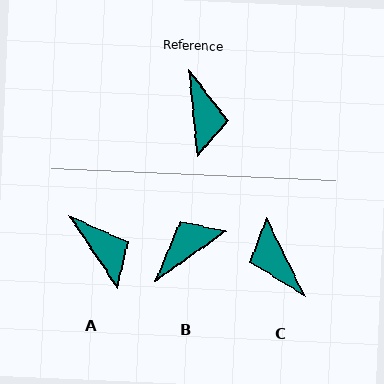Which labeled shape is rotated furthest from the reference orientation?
C, about 160 degrees away.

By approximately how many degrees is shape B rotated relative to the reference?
Approximately 120 degrees counter-clockwise.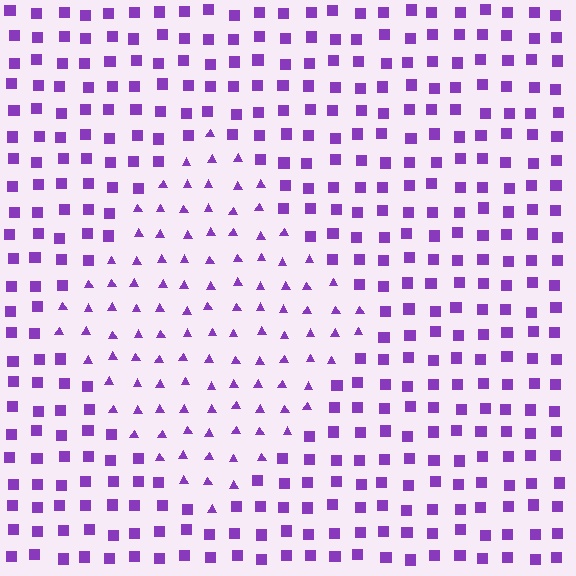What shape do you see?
I see a diamond.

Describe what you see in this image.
The image is filled with small purple elements arranged in a uniform grid. A diamond-shaped region contains triangles, while the surrounding area contains squares. The boundary is defined purely by the change in element shape.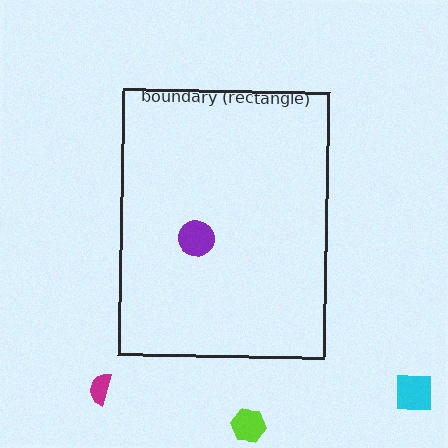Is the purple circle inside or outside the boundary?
Inside.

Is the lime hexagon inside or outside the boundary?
Outside.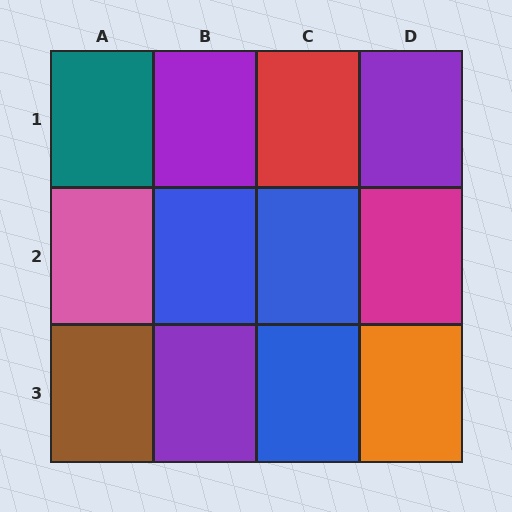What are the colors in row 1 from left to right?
Teal, purple, red, purple.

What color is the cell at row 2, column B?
Blue.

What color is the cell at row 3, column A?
Brown.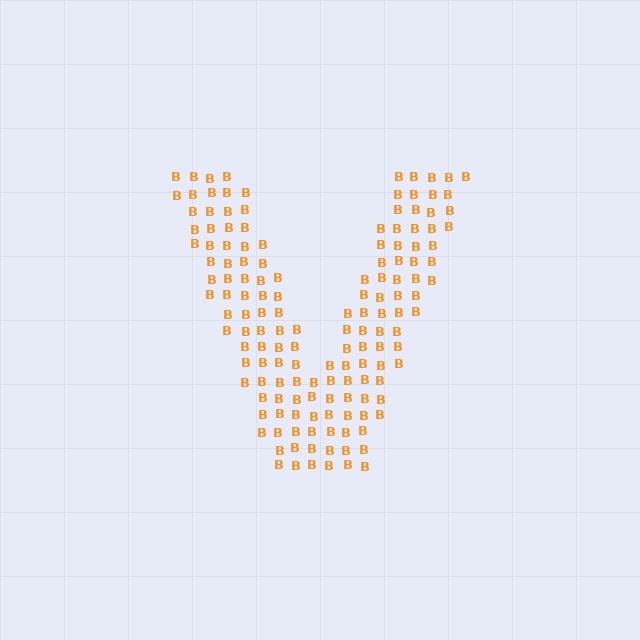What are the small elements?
The small elements are letter B's.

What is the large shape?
The large shape is the letter V.